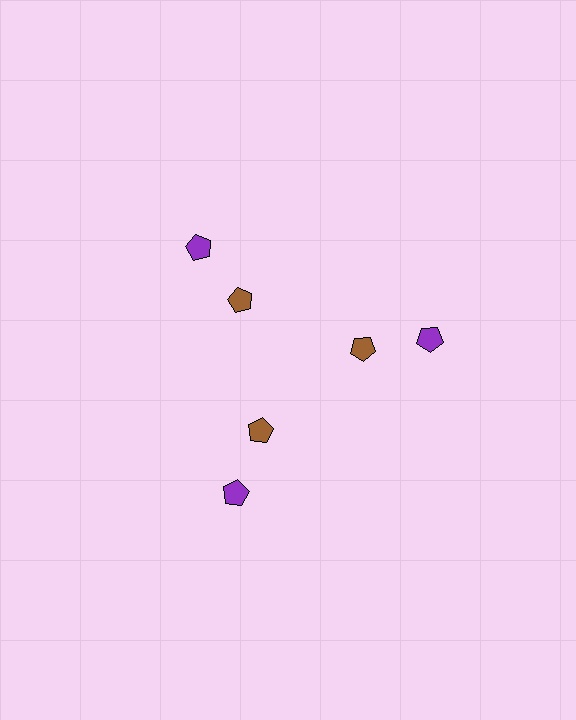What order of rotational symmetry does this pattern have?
This pattern has 3-fold rotational symmetry.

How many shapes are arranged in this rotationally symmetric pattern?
There are 6 shapes, arranged in 3 groups of 2.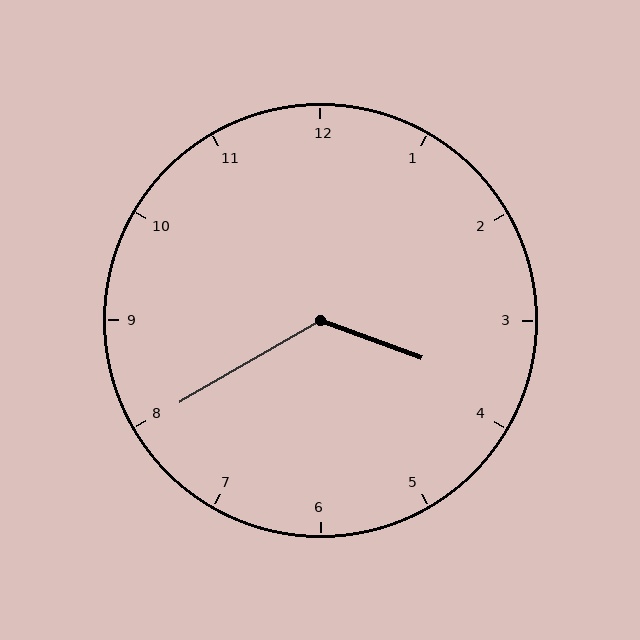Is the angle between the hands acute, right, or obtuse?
It is obtuse.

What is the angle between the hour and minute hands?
Approximately 130 degrees.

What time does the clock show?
3:40.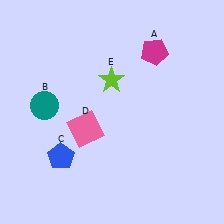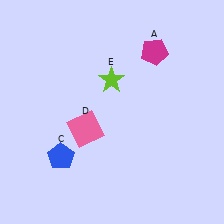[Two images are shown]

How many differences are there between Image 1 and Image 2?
There is 1 difference between the two images.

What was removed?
The teal circle (B) was removed in Image 2.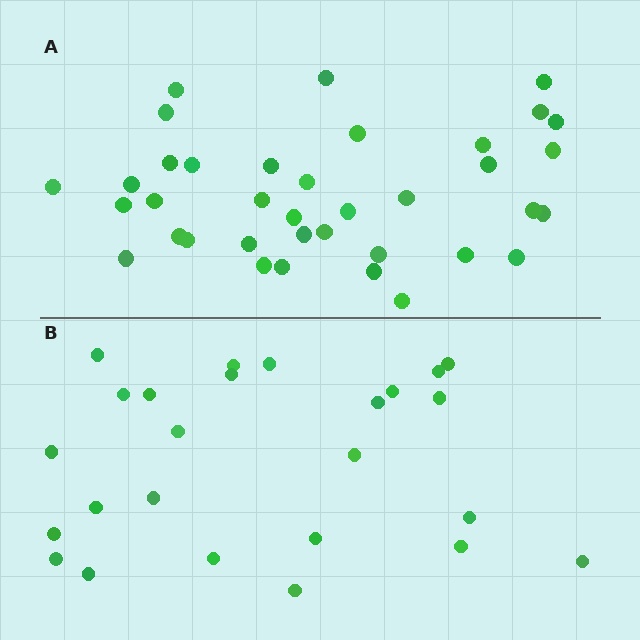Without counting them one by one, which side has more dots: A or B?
Region A (the top region) has more dots.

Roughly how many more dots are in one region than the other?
Region A has roughly 12 or so more dots than region B.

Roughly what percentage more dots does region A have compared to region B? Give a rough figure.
About 50% more.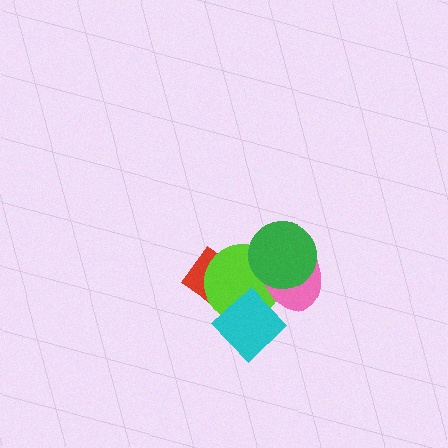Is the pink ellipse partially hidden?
Yes, it is partially covered by another shape.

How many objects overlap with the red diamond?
2 objects overlap with the red diamond.